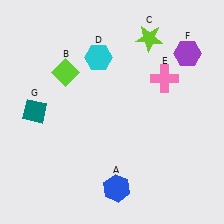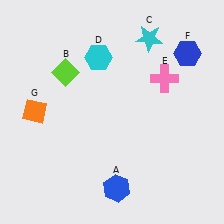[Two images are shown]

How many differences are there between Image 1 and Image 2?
There are 3 differences between the two images.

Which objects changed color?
C changed from lime to cyan. F changed from purple to blue. G changed from teal to orange.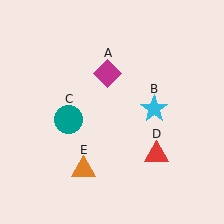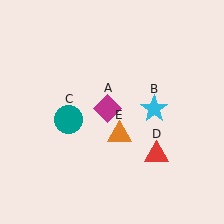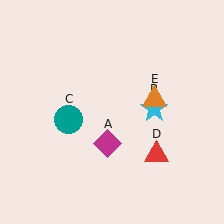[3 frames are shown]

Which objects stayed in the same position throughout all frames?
Cyan star (object B) and teal circle (object C) and red triangle (object D) remained stationary.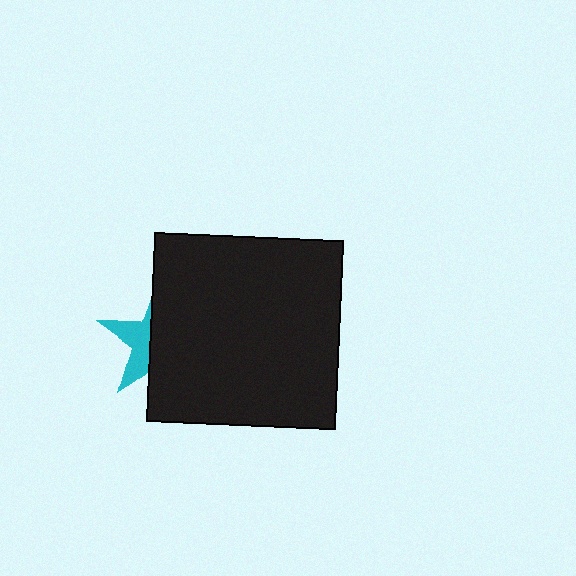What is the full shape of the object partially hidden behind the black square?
The partially hidden object is a cyan star.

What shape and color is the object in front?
The object in front is a black square.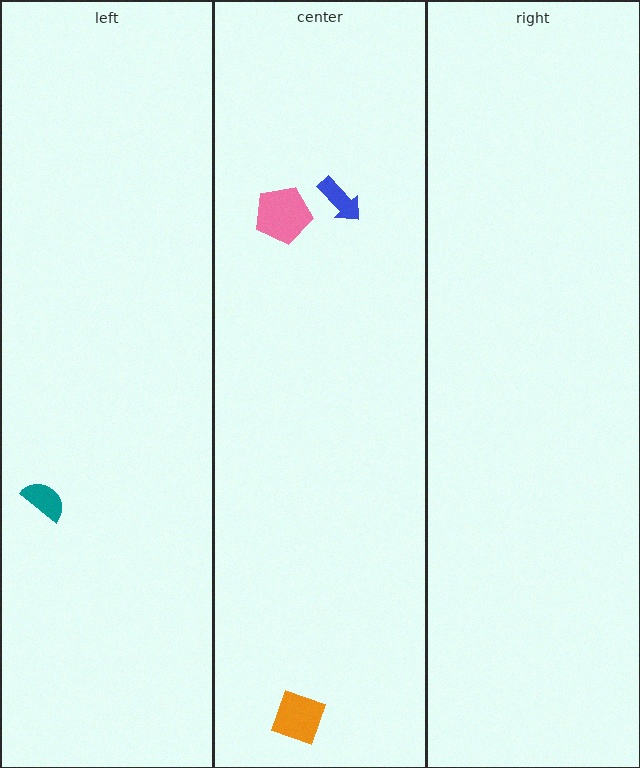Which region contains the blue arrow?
The center region.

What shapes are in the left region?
The teal semicircle.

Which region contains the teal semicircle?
The left region.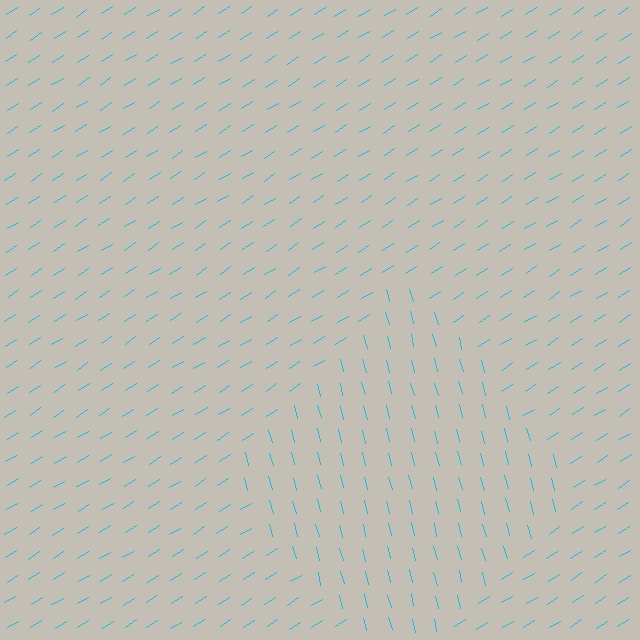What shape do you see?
I see a diamond.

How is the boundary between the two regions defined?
The boundary is defined purely by a change in line orientation (approximately 72 degrees difference). All lines are the same color and thickness.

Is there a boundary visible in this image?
Yes, there is a texture boundary formed by a change in line orientation.